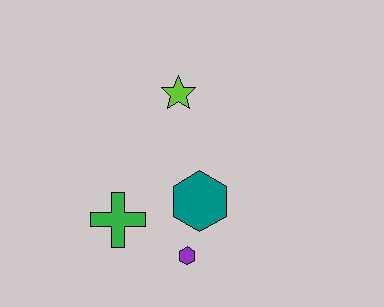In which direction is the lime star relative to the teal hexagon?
The lime star is above the teal hexagon.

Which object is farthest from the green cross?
The lime star is farthest from the green cross.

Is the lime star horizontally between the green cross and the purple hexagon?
Yes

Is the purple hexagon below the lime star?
Yes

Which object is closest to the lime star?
The teal hexagon is closest to the lime star.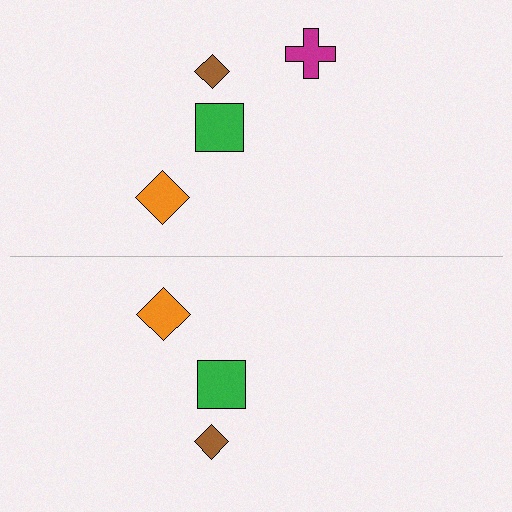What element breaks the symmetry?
A magenta cross is missing from the bottom side.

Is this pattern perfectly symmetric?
No, the pattern is not perfectly symmetric. A magenta cross is missing from the bottom side.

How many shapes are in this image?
There are 7 shapes in this image.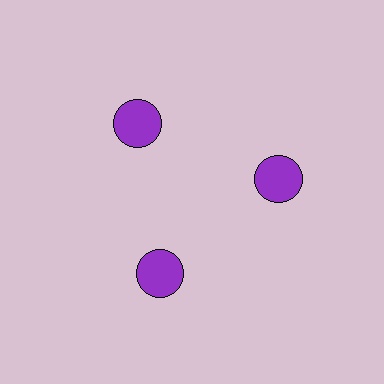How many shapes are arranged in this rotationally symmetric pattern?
There are 3 shapes, arranged in 3 groups of 1.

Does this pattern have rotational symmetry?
Yes, this pattern has 3-fold rotational symmetry. It looks the same after rotating 120 degrees around the center.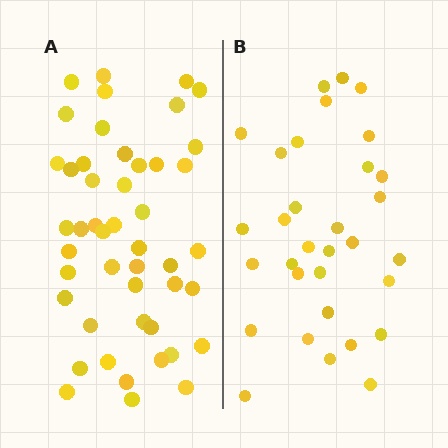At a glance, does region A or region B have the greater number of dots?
Region A (the left region) has more dots.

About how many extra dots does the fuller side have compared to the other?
Region A has approximately 15 more dots than region B.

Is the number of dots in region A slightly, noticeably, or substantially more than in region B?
Region A has substantially more. The ratio is roughly 1.5 to 1.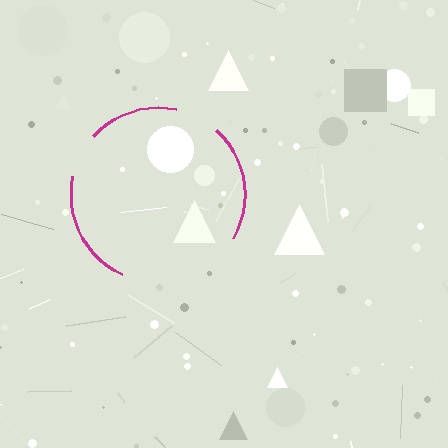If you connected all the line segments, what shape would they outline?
They would outline a circle.